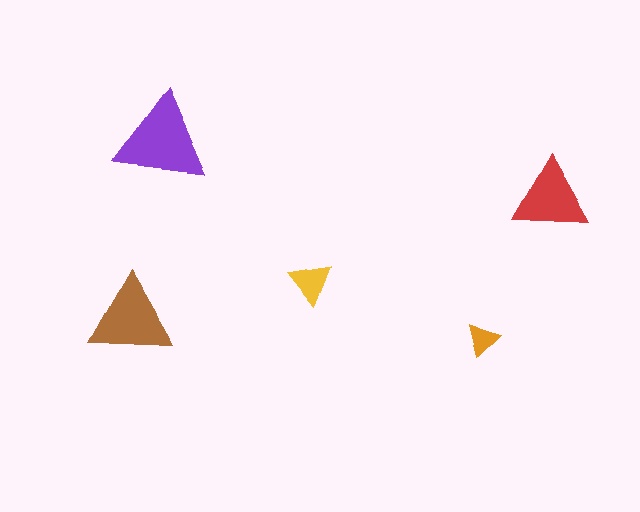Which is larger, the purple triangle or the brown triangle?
The purple one.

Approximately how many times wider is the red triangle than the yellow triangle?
About 2 times wider.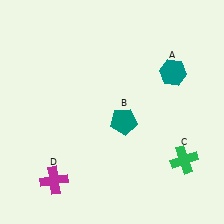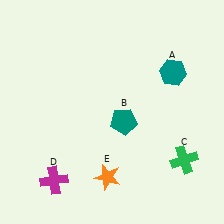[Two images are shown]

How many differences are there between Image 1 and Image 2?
There is 1 difference between the two images.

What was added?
An orange star (E) was added in Image 2.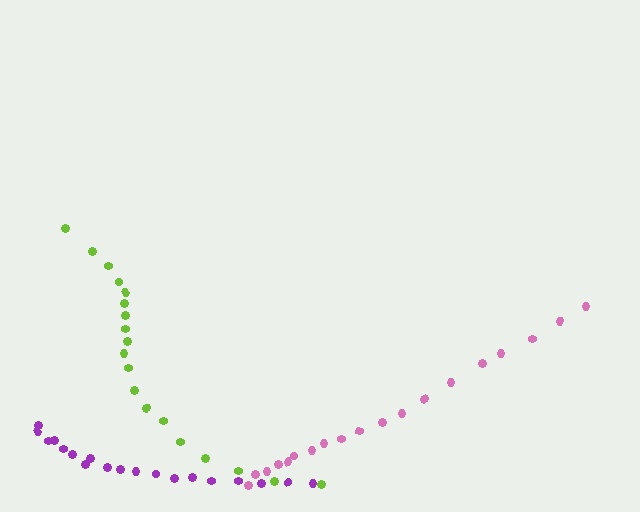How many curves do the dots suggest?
There are 3 distinct paths.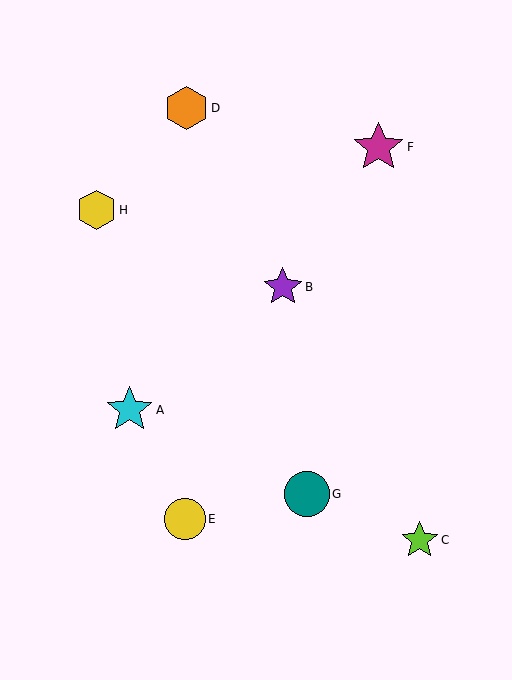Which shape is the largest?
The magenta star (labeled F) is the largest.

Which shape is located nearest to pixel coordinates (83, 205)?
The yellow hexagon (labeled H) at (97, 210) is nearest to that location.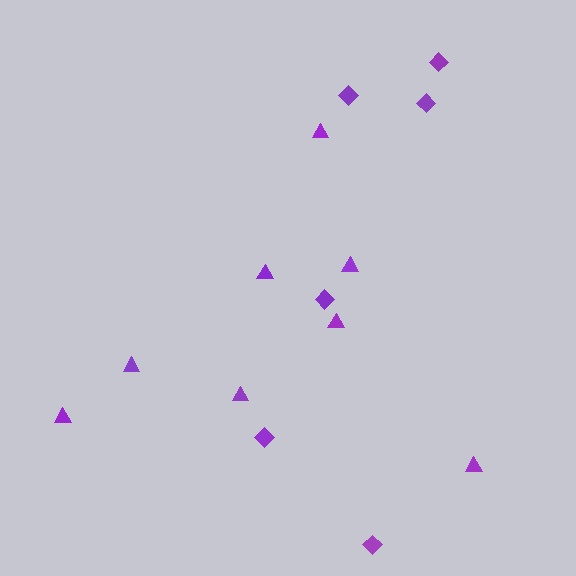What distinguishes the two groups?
There are 2 groups: one group of triangles (8) and one group of diamonds (6).